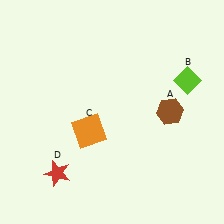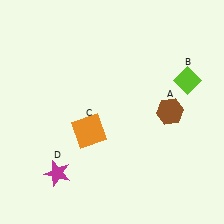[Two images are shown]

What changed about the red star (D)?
In Image 1, D is red. In Image 2, it changed to magenta.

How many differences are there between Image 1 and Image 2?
There is 1 difference between the two images.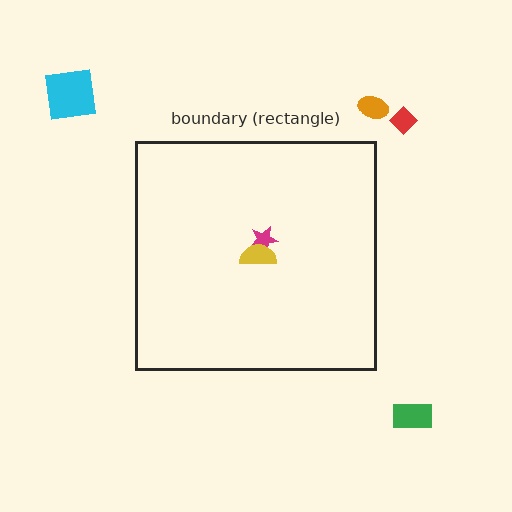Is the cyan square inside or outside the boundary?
Outside.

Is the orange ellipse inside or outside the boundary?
Outside.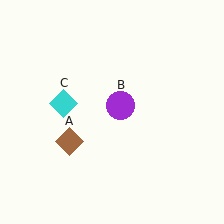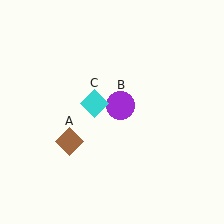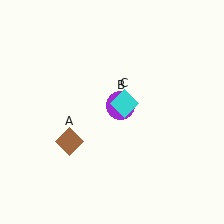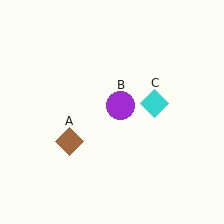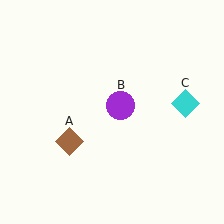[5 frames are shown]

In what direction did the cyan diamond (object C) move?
The cyan diamond (object C) moved right.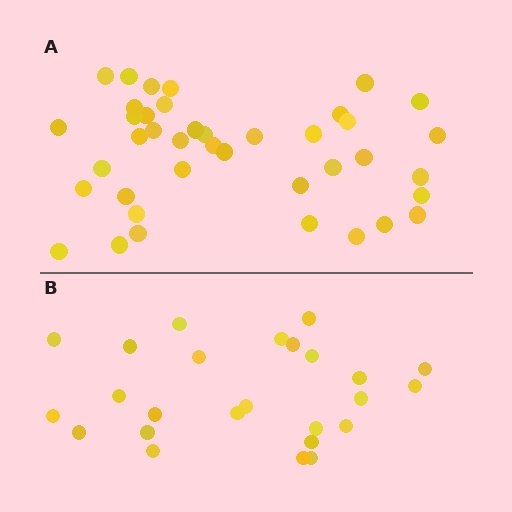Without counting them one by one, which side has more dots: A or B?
Region A (the top region) has more dots.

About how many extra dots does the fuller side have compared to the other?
Region A has approximately 15 more dots than region B.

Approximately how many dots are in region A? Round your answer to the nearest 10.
About 40 dots.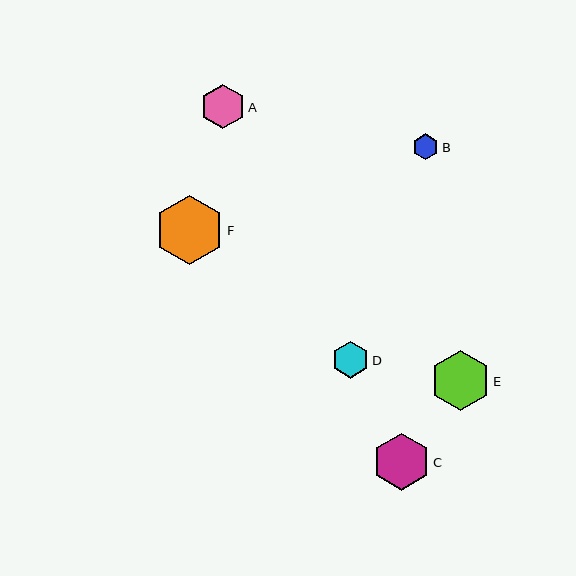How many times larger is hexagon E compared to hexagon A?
Hexagon E is approximately 1.4 times the size of hexagon A.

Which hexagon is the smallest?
Hexagon B is the smallest with a size of approximately 26 pixels.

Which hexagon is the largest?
Hexagon F is the largest with a size of approximately 69 pixels.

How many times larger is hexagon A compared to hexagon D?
Hexagon A is approximately 1.2 times the size of hexagon D.